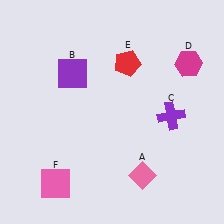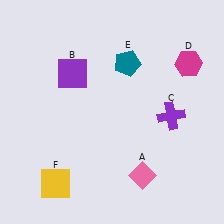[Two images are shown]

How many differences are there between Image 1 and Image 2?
There are 2 differences between the two images.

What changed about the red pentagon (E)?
In Image 1, E is red. In Image 2, it changed to teal.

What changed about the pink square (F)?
In Image 1, F is pink. In Image 2, it changed to yellow.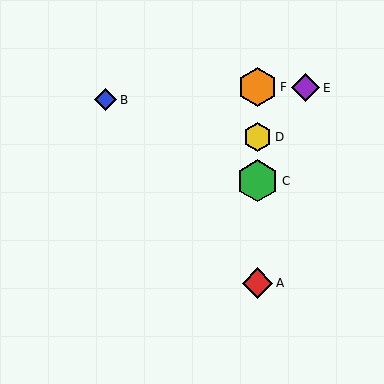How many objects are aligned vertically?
4 objects (A, C, D, F) are aligned vertically.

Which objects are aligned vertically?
Objects A, C, D, F are aligned vertically.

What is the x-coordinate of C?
Object C is at x≈257.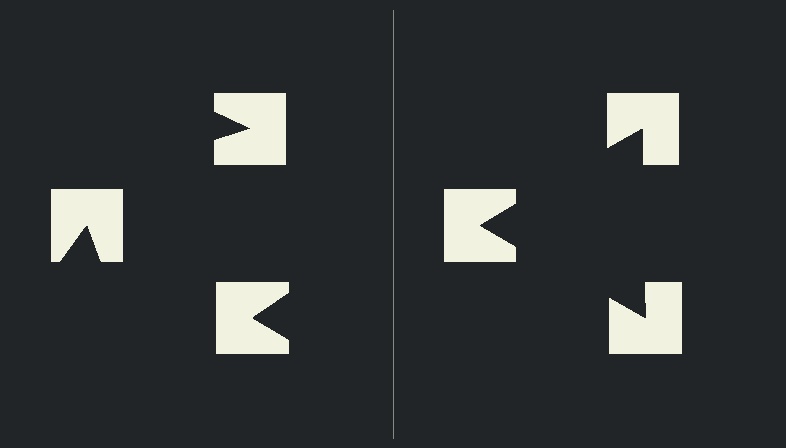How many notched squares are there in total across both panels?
6 — 3 on each side.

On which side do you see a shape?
An illusory triangle appears on the right side. On the left side the wedge cuts are rotated, so no coherent shape forms.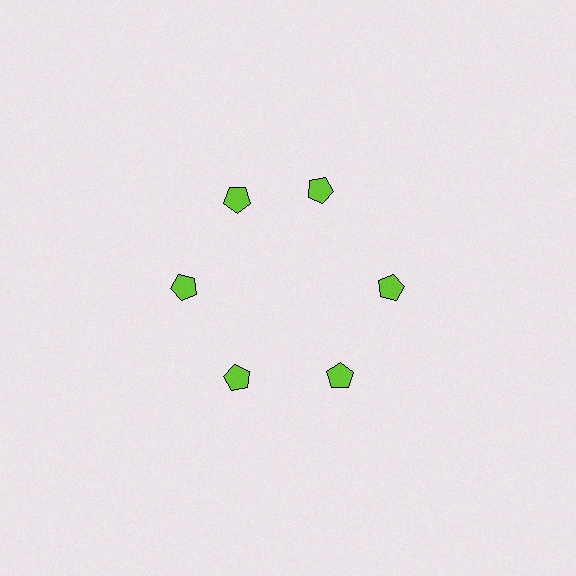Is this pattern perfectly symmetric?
No. The 6 lime pentagons are arranged in a ring, but one element near the 1 o'clock position is rotated out of alignment along the ring, breaking the 6-fold rotational symmetry.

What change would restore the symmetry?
The symmetry would be restored by rotating it back into even spacing with its neighbors so that all 6 pentagons sit at equal angles and equal distance from the center.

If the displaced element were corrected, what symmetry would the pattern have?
It would have 6-fold rotational symmetry — the pattern would map onto itself every 60 degrees.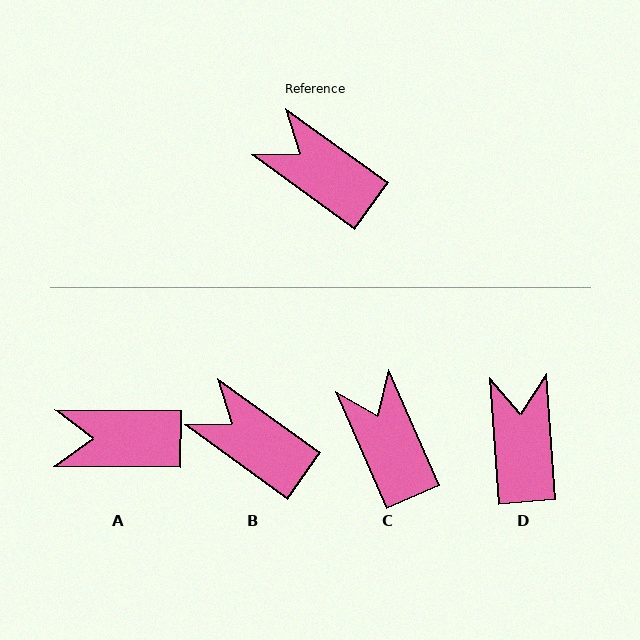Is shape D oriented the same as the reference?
No, it is off by about 50 degrees.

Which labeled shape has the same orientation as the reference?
B.